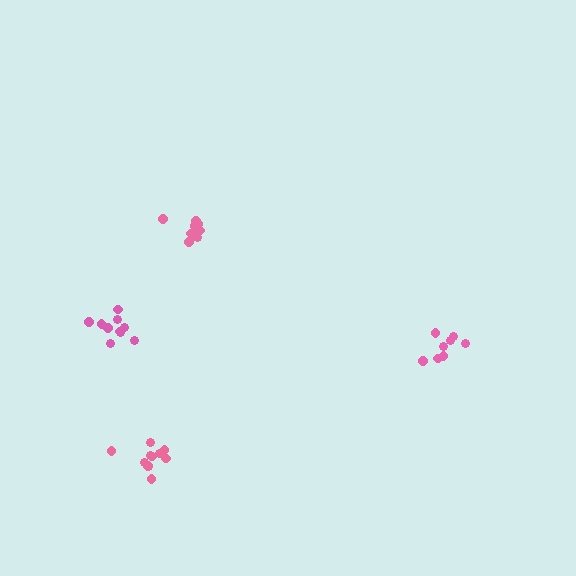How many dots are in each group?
Group 1: 8 dots, Group 2: 11 dots, Group 3: 10 dots, Group 4: 9 dots (38 total).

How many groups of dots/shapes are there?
There are 4 groups.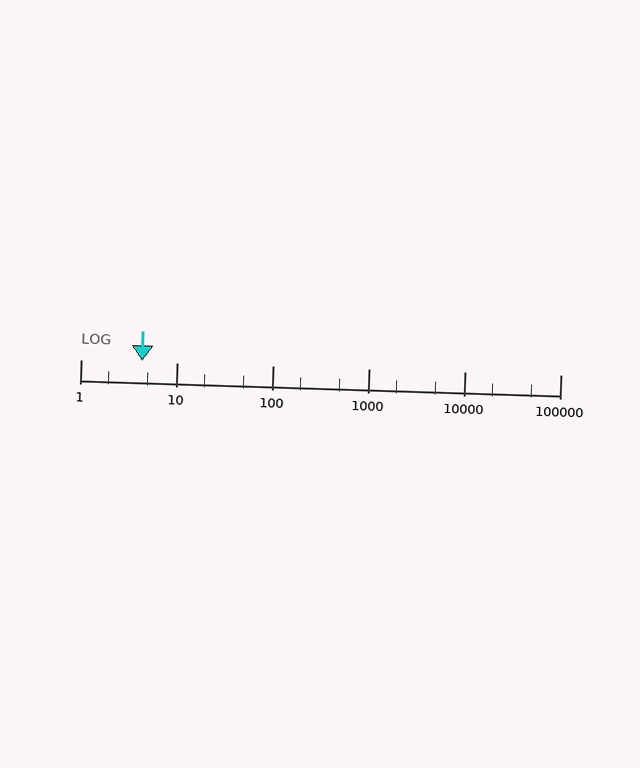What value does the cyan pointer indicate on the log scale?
The pointer indicates approximately 4.4.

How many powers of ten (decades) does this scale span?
The scale spans 5 decades, from 1 to 100000.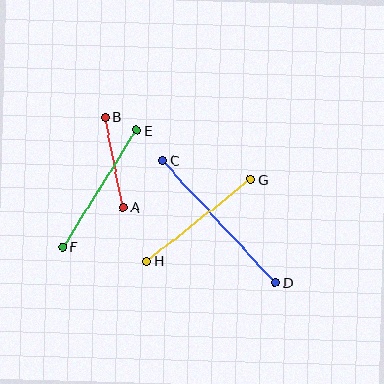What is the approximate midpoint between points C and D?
The midpoint is at approximately (219, 222) pixels.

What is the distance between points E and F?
The distance is approximately 138 pixels.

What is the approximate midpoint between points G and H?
The midpoint is at approximately (199, 220) pixels.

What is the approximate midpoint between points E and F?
The midpoint is at approximately (100, 188) pixels.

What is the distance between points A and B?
The distance is approximately 93 pixels.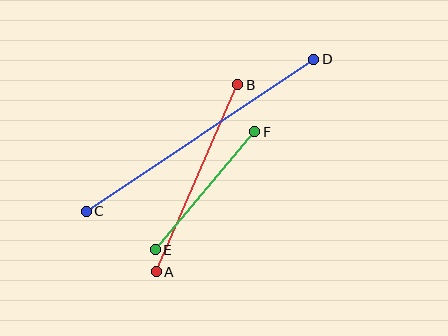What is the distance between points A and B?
The distance is approximately 204 pixels.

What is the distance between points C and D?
The distance is approximately 274 pixels.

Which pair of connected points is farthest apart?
Points C and D are farthest apart.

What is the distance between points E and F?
The distance is approximately 154 pixels.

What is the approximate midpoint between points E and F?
The midpoint is at approximately (205, 191) pixels.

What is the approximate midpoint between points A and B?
The midpoint is at approximately (197, 178) pixels.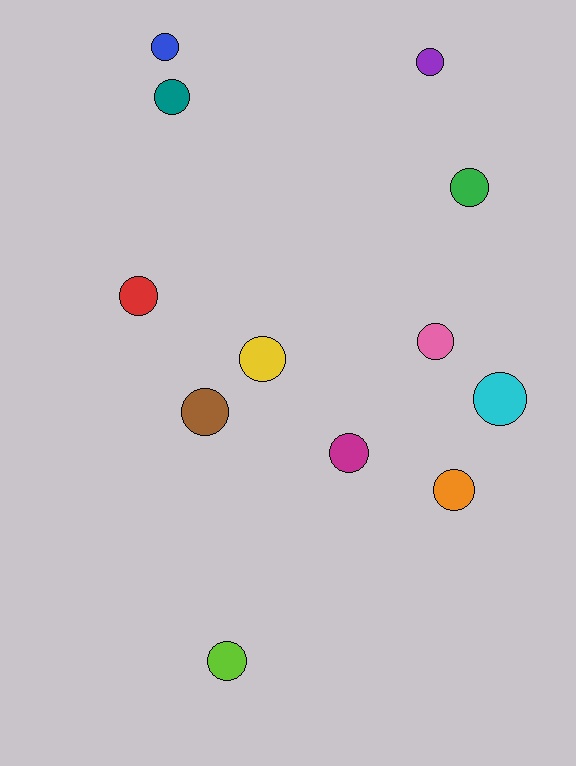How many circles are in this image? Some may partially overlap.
There are 12 circles.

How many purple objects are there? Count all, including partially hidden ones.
There is 1 purple object.